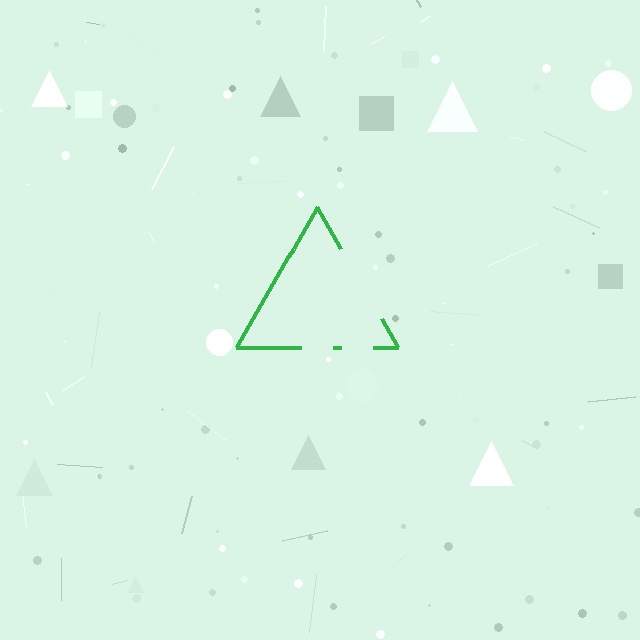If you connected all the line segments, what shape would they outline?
They would outline a triangle.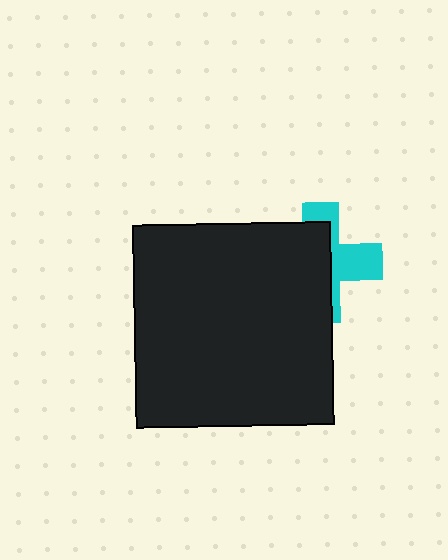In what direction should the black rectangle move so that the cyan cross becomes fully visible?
The black rectangle should move left. That is the shortest direction to clear the overlap and leave the cyan cross fully visible.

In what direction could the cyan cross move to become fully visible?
The cyan cross could move right. That would shift it out from behind the black rectangle entirely.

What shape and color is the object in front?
The object in front is a black rectangle.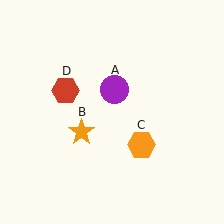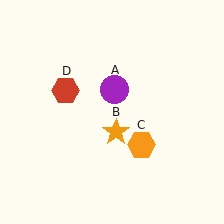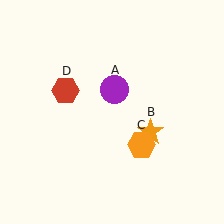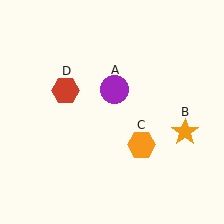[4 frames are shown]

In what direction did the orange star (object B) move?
The orange star (object B) moved right.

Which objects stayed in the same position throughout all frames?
Purple circle (object A) and orange hexagon (object C) and red hexagon (object D) remained stationary.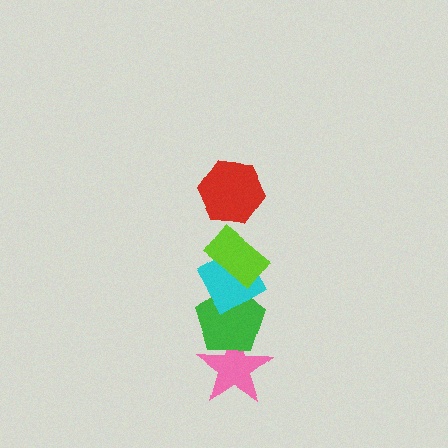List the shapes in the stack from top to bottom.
From top to bottom: the red hexagon, the lime rectangle, the cyan diamond, the green pentagon, the pink star.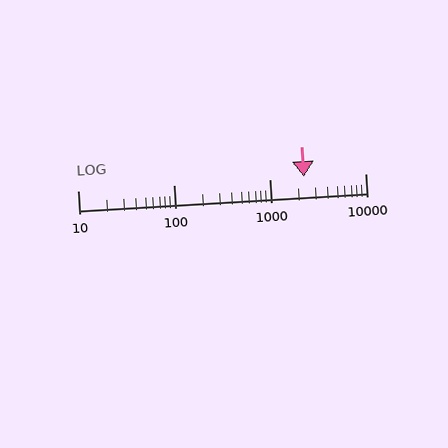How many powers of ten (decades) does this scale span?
The scale spans 3 decades, from 10 to 10000.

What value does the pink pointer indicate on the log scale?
The pointer indicates approximately 2300.